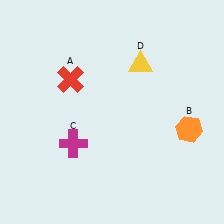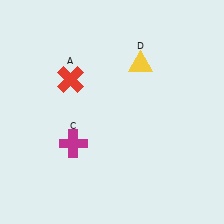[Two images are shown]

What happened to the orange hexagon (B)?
The orange hexagon (B) was removed in Image 2. It was in the bottom-right area of Image 1.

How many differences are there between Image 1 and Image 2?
There is 1 difference between the two images.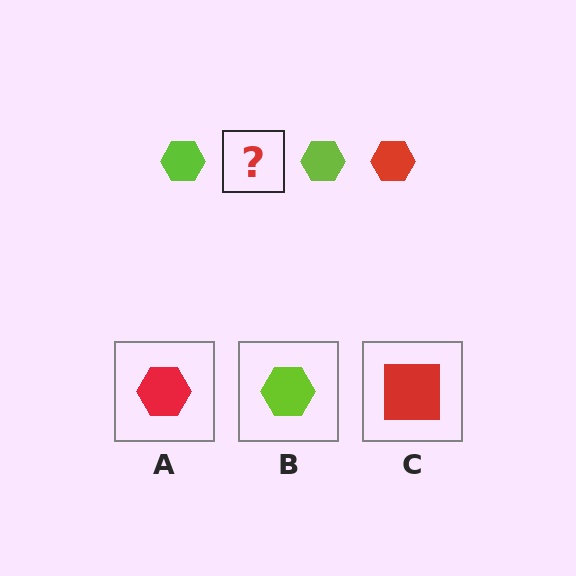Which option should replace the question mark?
Option A.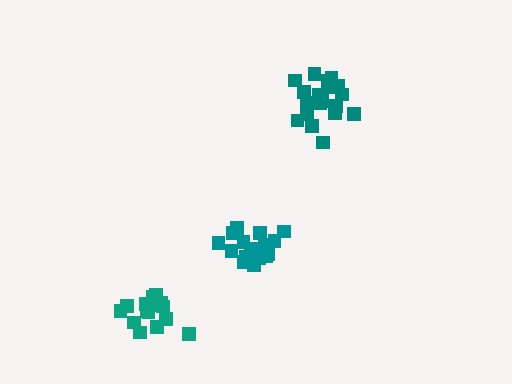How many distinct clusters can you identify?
There are 3 distinct clusters.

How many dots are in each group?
Group 1: 19 dots, Group 2: 15 dots, Group 3: 20 dots (54 total).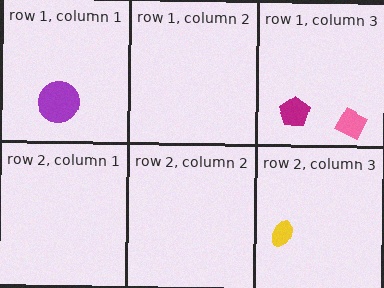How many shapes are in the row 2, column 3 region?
1.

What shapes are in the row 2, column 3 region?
The yellow ellipse.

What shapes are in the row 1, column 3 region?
The magenta pentagon, the pink diamond.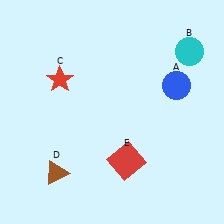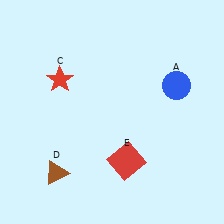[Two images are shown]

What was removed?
The cyan circle (B) was removed in Image 2.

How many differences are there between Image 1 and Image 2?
There is 1 difference between the two images.